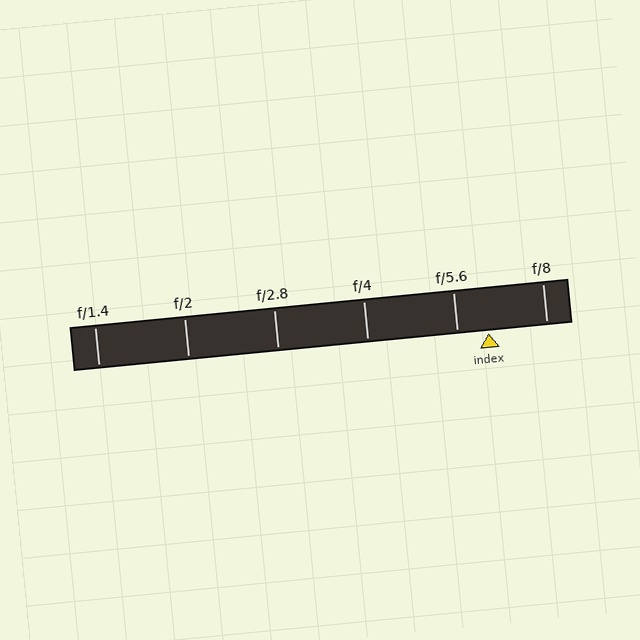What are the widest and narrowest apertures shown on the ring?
The widest aperture shown is f/1.4 and the narrowest is f/8.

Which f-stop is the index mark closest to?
The index mark is closest to f/5.6.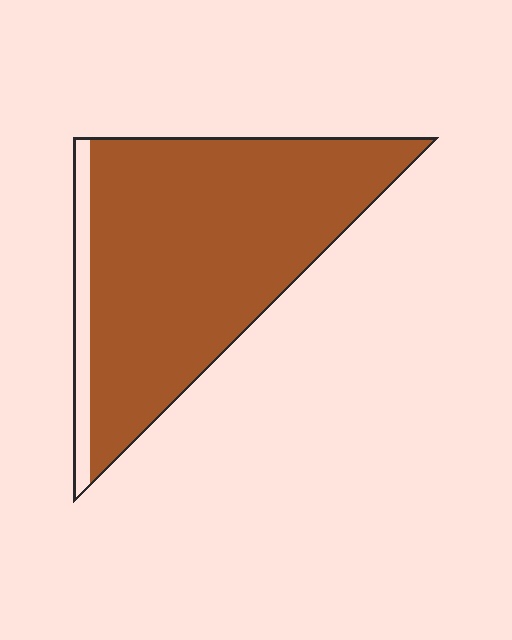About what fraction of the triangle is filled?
About nine tenths (9/10).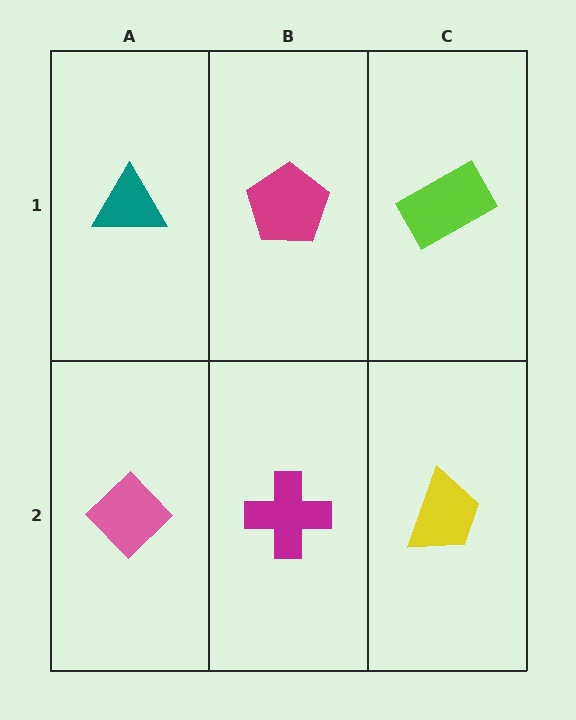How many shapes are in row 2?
3 shapes.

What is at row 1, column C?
A lime rectangle.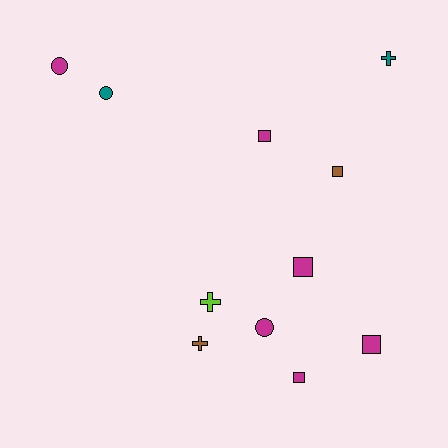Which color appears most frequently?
Magenta, with 6 objects.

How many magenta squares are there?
There are 4 magenta squares.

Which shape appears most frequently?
Square, with 5 objects.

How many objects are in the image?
There are 11 objects.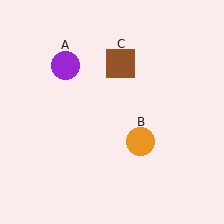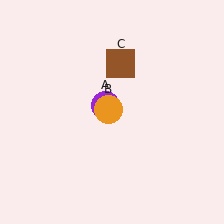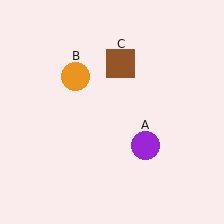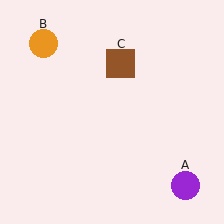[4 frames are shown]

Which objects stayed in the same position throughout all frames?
Brown square (object C) remained stationary.